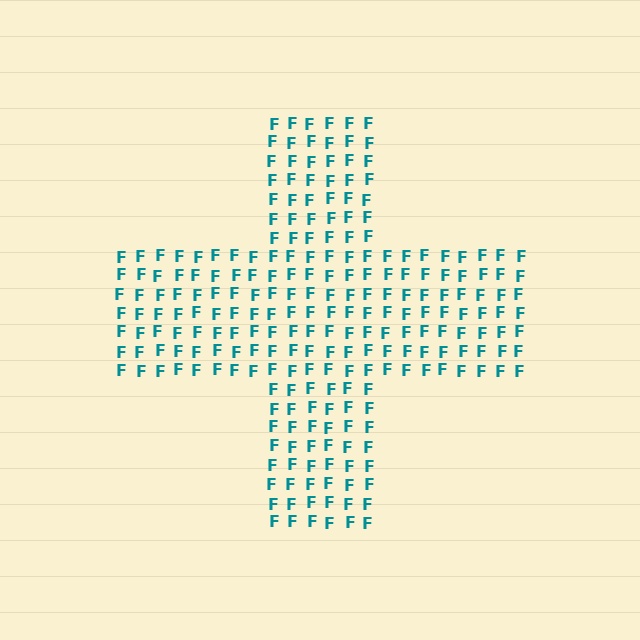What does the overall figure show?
The overall figure shows a cross.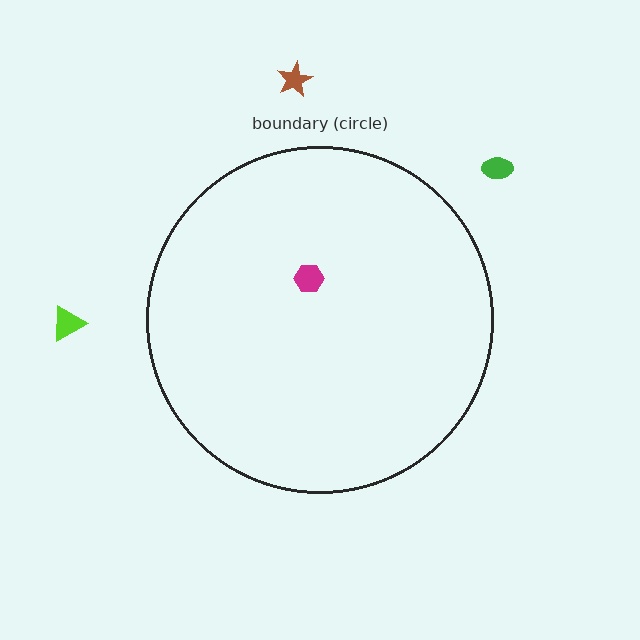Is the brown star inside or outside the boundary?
Outside.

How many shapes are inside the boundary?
1 inside, 3 outside.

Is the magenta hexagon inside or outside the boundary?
Inside.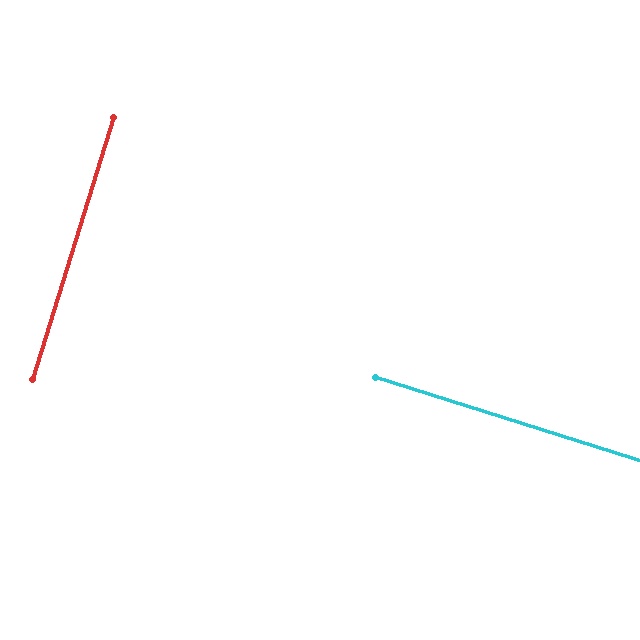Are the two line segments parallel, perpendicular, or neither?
Perpendicular — they meet at approximately 90°.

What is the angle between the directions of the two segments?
Approximately 90 degrees.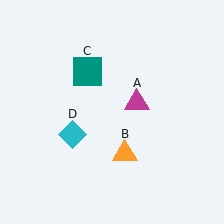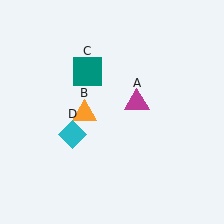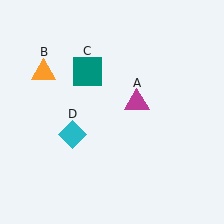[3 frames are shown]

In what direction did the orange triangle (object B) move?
The orange triangle (object B) moved up and to the left.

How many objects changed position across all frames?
1 object changed position: orange triangle (object B).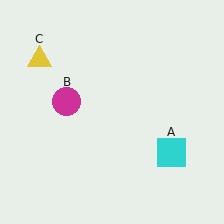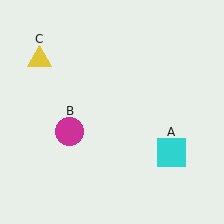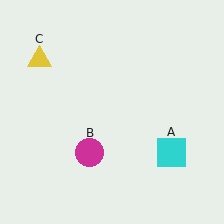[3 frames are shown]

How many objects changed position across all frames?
1 object changed position: magenta circle (object B).